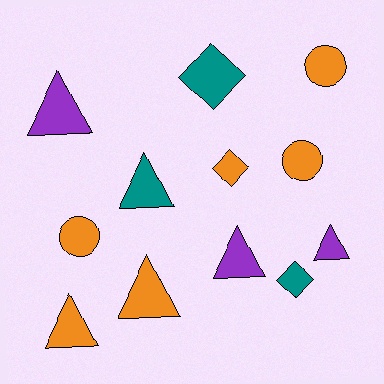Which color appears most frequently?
Orange, with 6 objects.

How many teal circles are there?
There are no teal circles.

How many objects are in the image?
There are 12 objects.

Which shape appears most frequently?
Triangle, with 6 objects.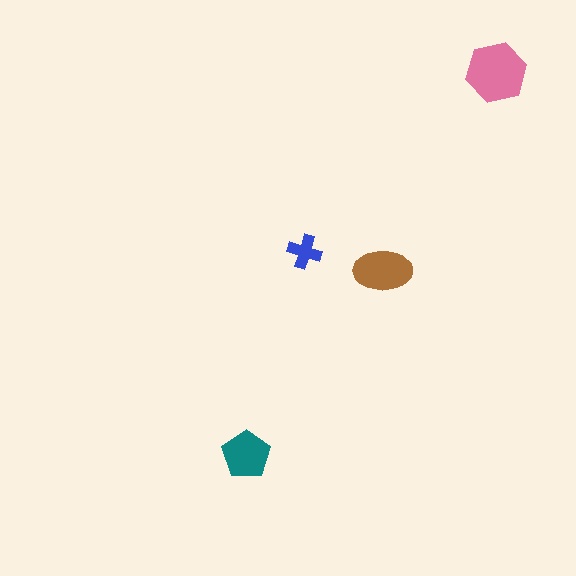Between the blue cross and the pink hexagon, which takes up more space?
The pink hexagon.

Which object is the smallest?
The blue cross.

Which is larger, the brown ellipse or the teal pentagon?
The brown ellipse.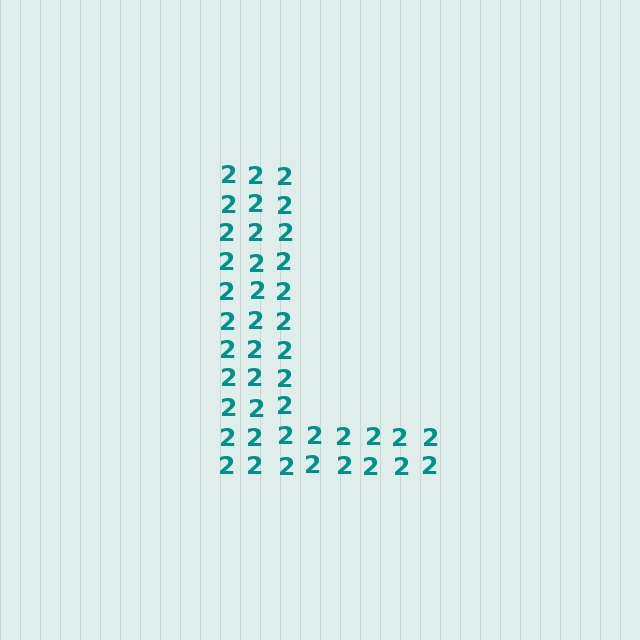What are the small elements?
The small elements are digit 2's.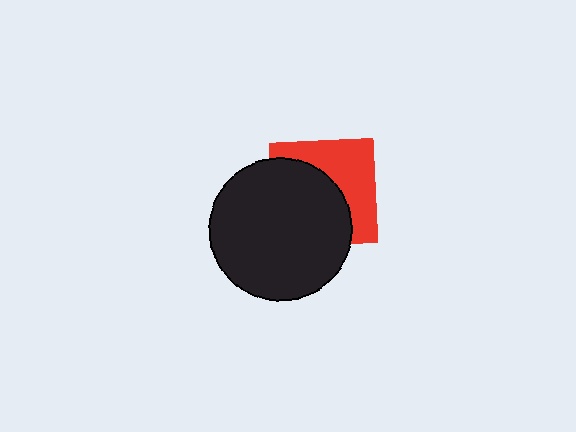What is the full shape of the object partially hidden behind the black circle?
The partially hidden object is a red square.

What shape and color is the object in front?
The object in front is a black circle.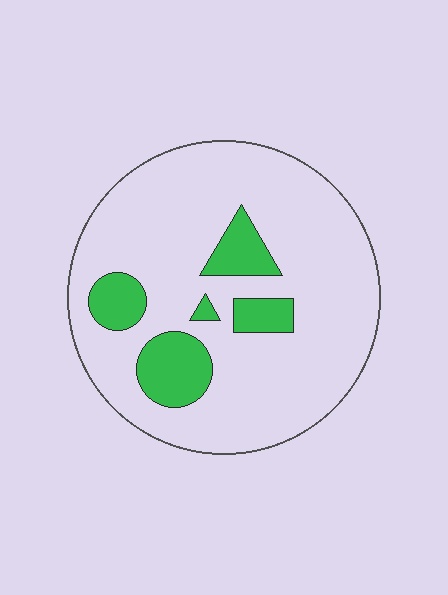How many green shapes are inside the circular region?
5.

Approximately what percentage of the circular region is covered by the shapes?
Approximately 15%.